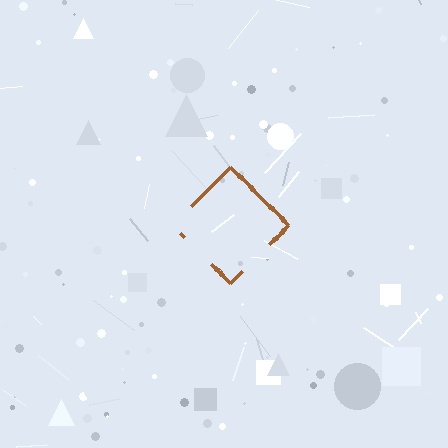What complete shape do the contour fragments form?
The contour fragments form a diamond.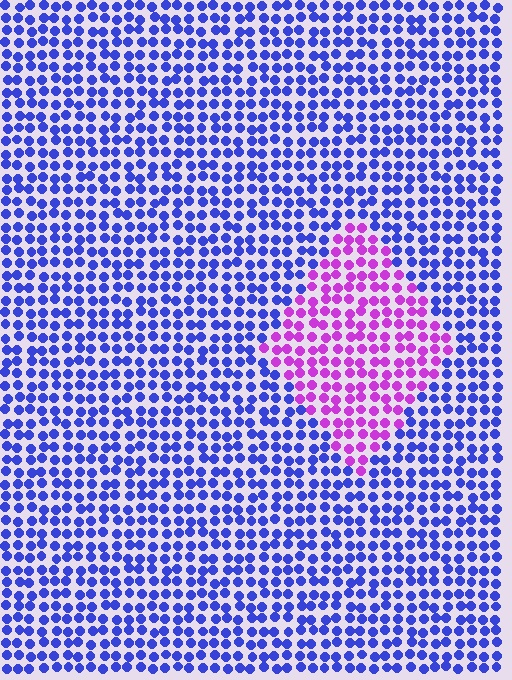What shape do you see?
I see a diamond.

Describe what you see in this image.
The image is filled with small blue elements in a uniform arrangement. A diamond-shaped region is visible where the elements are tinted to a slightly different hue, forming a subtle color boundary.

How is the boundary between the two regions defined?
The boundary is defined purely by a slight shift in hue (about 59 degrees). Spacing, size, and orientation are identical on both sides.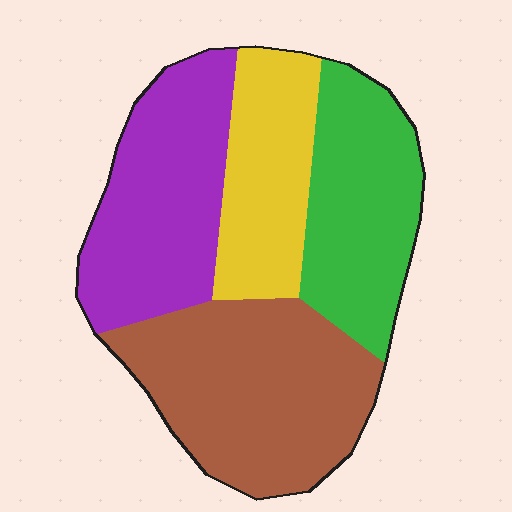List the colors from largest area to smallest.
From largest to smallest: brown, purple, green, yellow.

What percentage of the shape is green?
Green covers about 25% of the shape.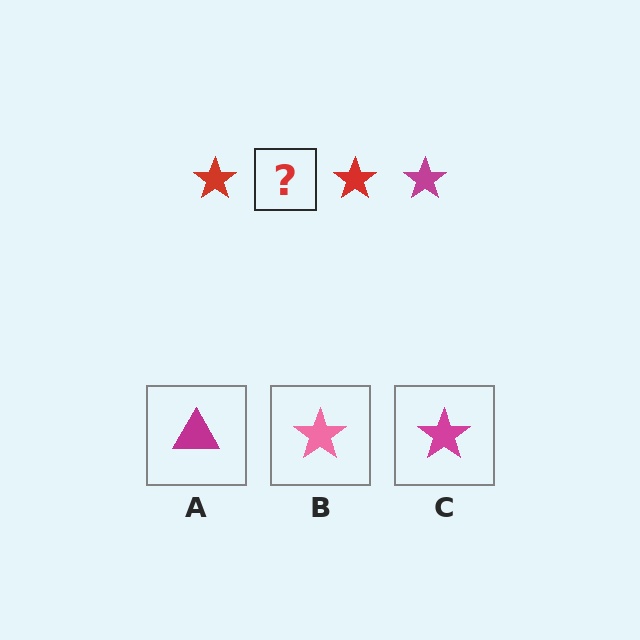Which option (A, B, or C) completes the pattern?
C.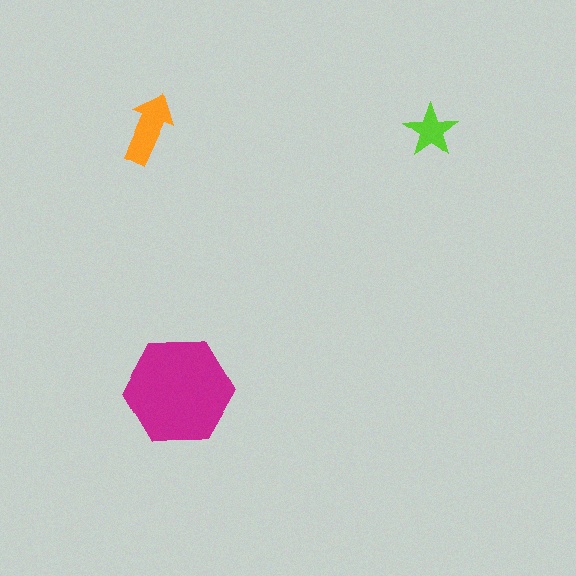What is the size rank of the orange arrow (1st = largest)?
2nd.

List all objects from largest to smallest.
The magenta hexagon, the orange arrow, the lime star.